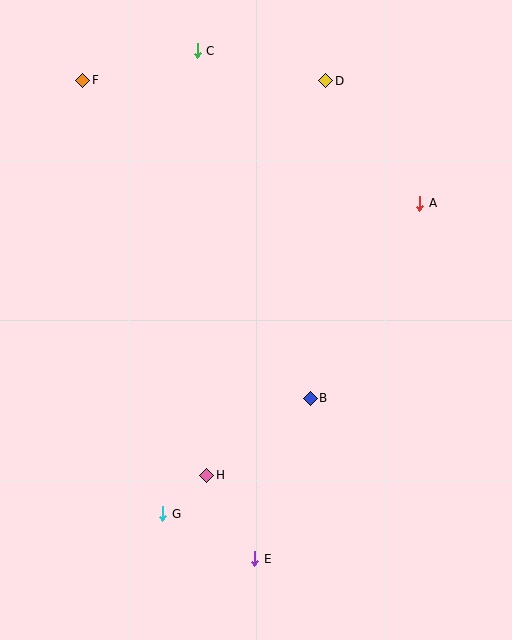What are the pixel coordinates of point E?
Point E is at (255, 559).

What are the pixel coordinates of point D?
Point D is at (326, 81).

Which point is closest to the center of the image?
Point B at (310, 398) is closest to the center.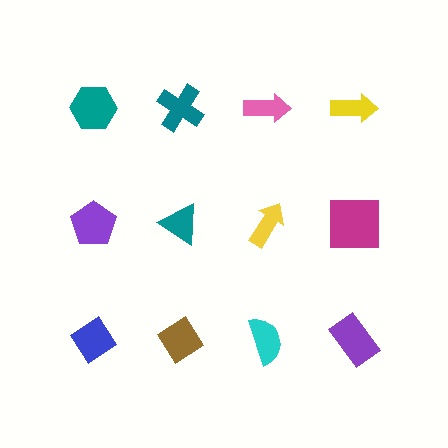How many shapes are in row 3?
4 shapes.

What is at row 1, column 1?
A teal hexagon.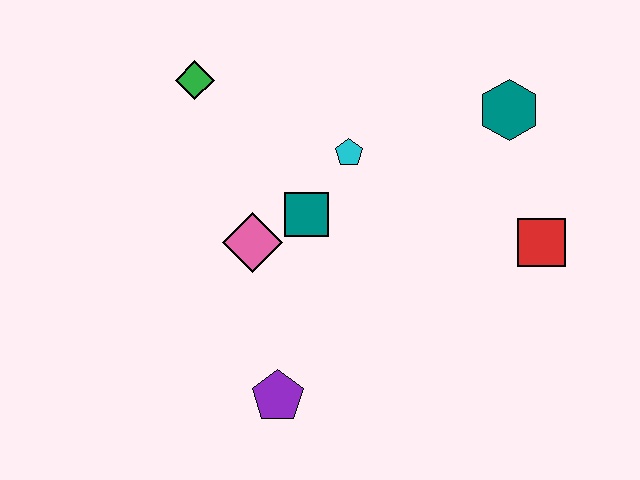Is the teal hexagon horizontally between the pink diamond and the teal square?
No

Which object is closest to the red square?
The teal hexagon is closest to the red square.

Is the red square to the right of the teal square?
Yes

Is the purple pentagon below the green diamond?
Yes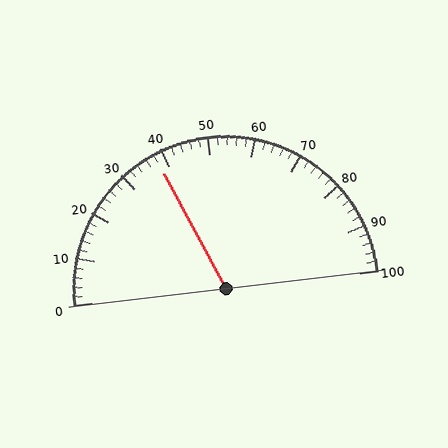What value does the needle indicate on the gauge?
The needle indicates approximately 38.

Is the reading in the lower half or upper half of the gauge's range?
The reading is in the lower half of the range (0 to 100).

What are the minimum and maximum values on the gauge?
The gauge ranges from 0 to 100.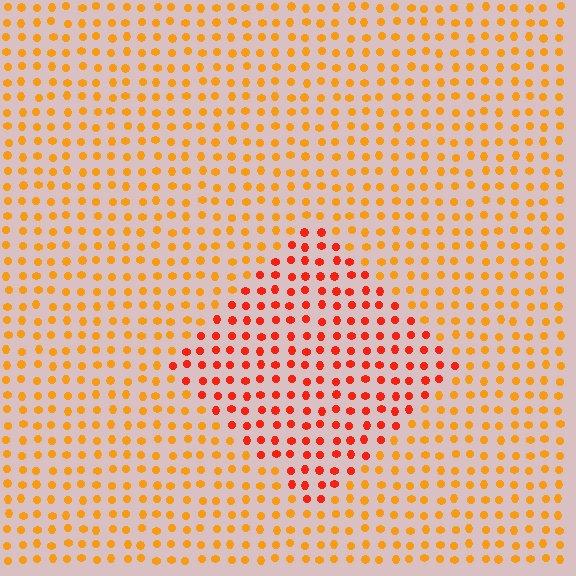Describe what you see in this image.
The image is filled with small orange elements in a uniform arrangement. A diamond-shaped region is visible where the elements are tinted to a slightly different hue, forming a subtle color boundary.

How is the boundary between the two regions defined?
The boundary is defined purely by a slight shift in hue (about 32 degrees). Spacing, size, and orientation are identical on both sides.